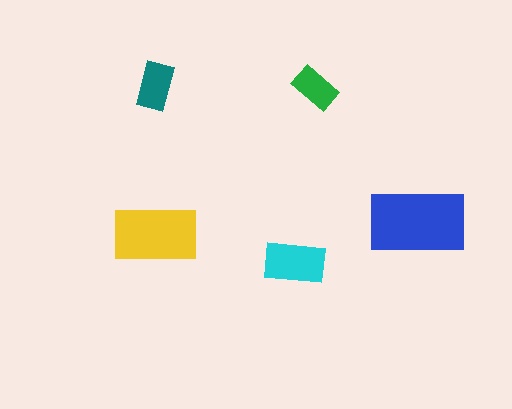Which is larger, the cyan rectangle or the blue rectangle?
The blue one.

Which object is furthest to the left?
The teal rectangle is leftmost.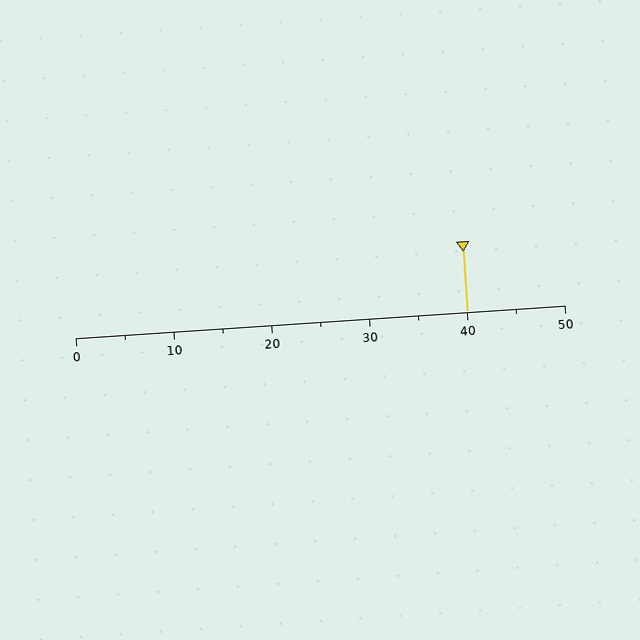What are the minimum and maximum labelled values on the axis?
The axis runs from 0 to 50.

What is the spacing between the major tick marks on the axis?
The major ticks are spaced 10 apart.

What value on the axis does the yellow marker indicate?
The marker indicates approximately 40.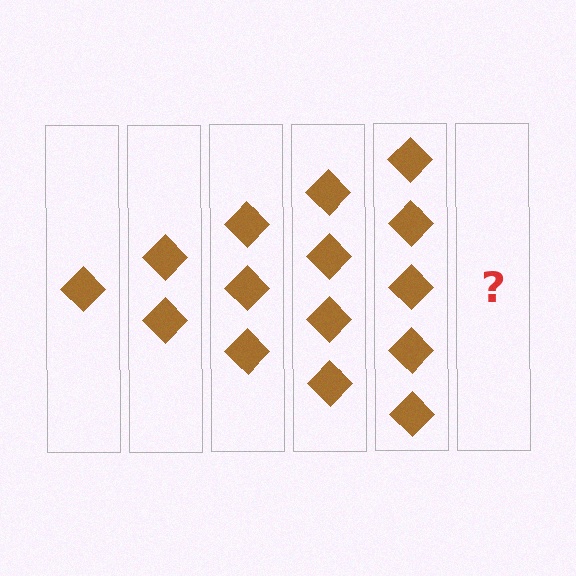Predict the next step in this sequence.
The next step is 6 diamonds.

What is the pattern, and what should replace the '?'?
The pattern is that each step adds one more diamond. The '?' should be 6 diamonds.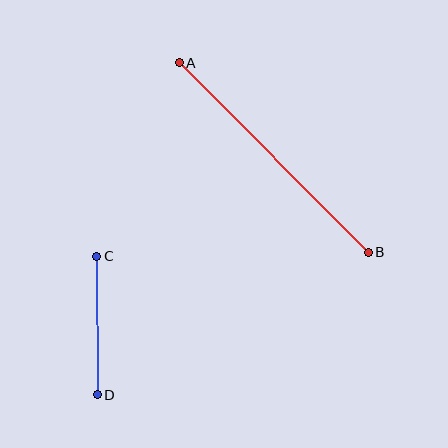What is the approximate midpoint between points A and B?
The midpoint is at approximately (274, 158) pixels.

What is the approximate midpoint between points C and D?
The midpoint is at approximately (97, 325) pixels.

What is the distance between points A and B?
The distance is approximately 268 pixels.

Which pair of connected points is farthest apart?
Points A and B are farthest apart.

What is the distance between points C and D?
The distance is approximately 139 pixels.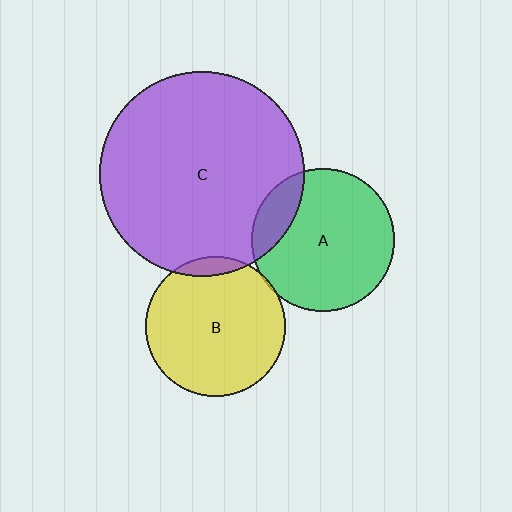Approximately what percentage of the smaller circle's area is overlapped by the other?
Approximately 5%.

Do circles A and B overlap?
Yes.